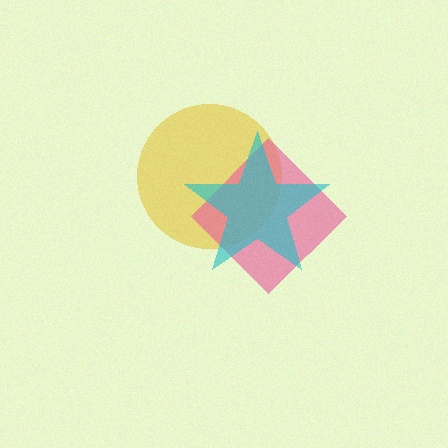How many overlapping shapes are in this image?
There are 3 overlapping shapes in the image.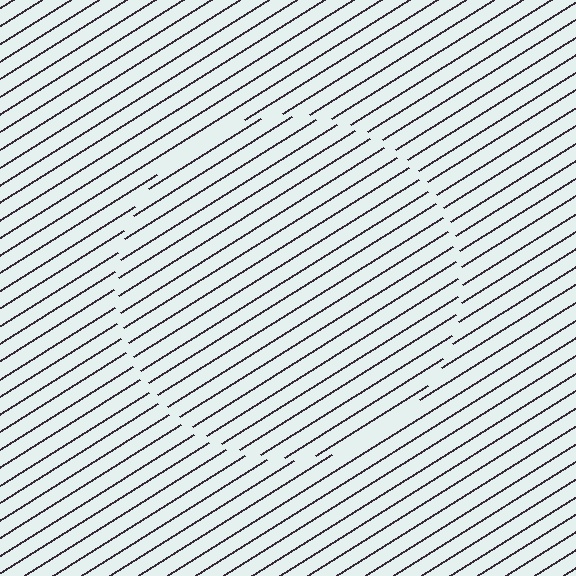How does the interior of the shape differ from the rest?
The interior of the shape contains the same grating, shifted by half a period — the contour is defined by the phase discontinuity where line-ends from the inner and outer gratings abut.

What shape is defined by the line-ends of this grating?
An illusory circle. The interior of the shape contains the same grating, shifted by half a period — the contour is defined by the phase discontinuity where line-ends from the inner and outer gratings abut.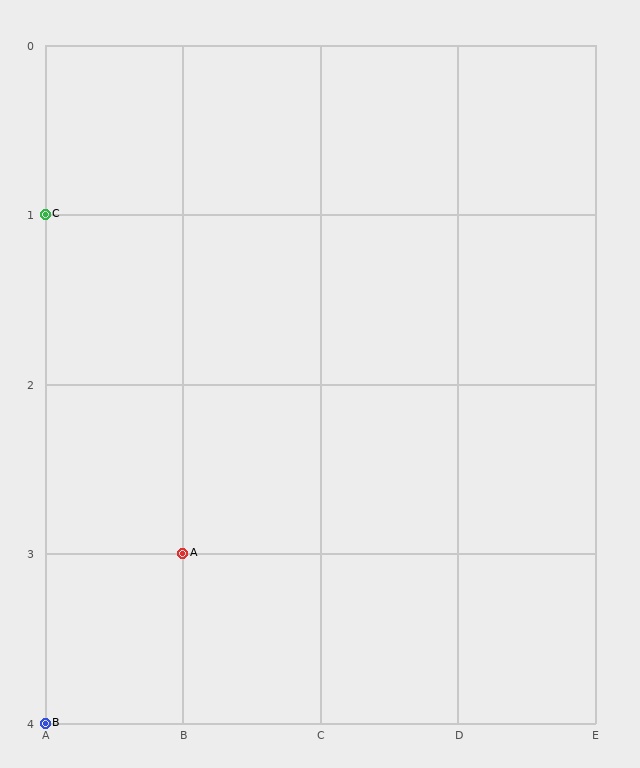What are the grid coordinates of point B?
Point B is at grid coordinates (A, 4).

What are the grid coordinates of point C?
Point C is at grid coordinates (A, 1).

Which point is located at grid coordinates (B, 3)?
Point A is at (B, 3).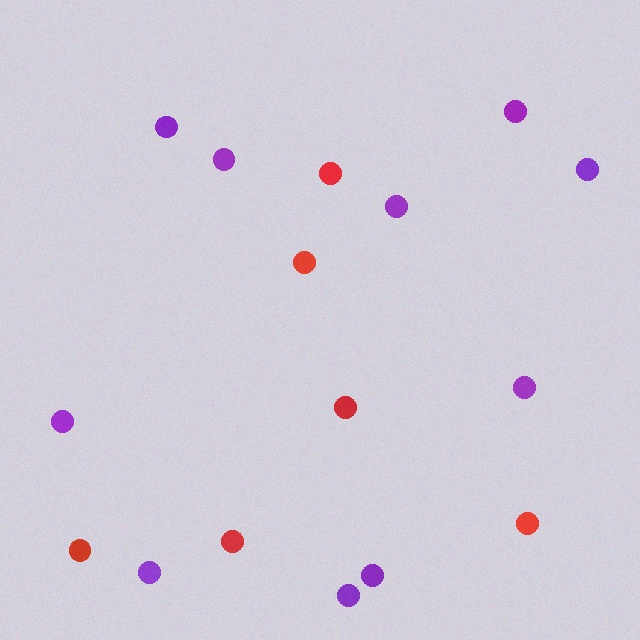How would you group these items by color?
There are 2 groups: one group of purple circles (10) and one group of red circles (6).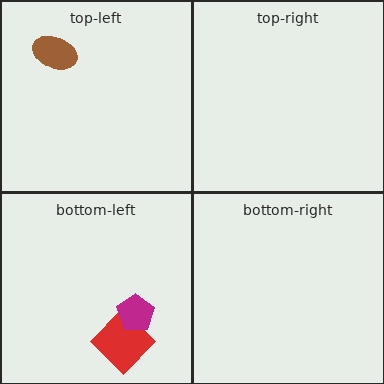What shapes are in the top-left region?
The brown ellipse.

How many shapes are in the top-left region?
1.